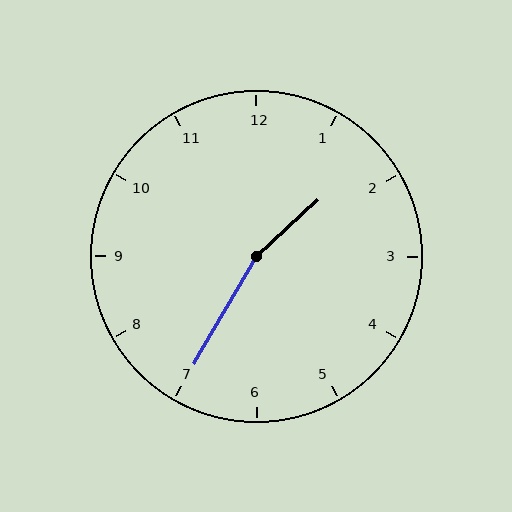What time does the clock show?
1:35.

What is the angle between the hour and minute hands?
Approximately 162 degrees.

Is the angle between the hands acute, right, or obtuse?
It is obtuse.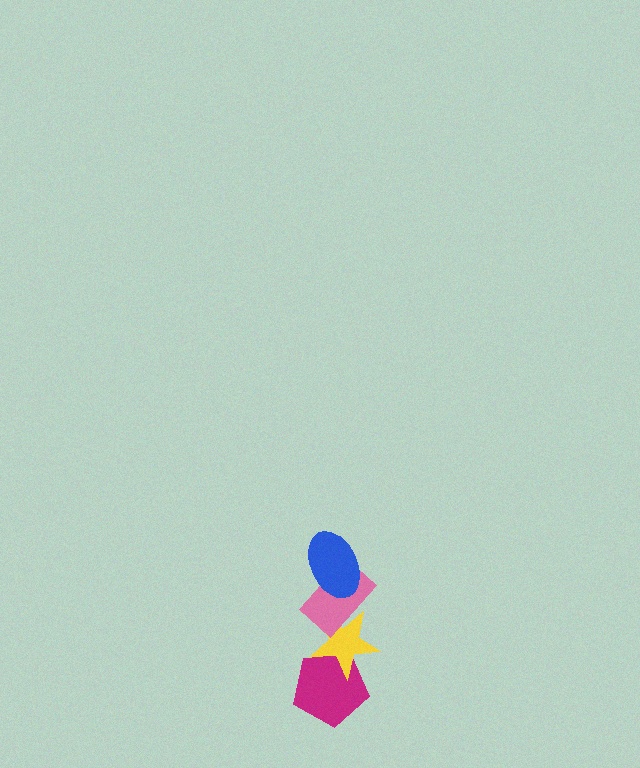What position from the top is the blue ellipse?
The blue ellipse is 1st from the top.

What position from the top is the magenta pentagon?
The magenta pentagon is 4th from the top.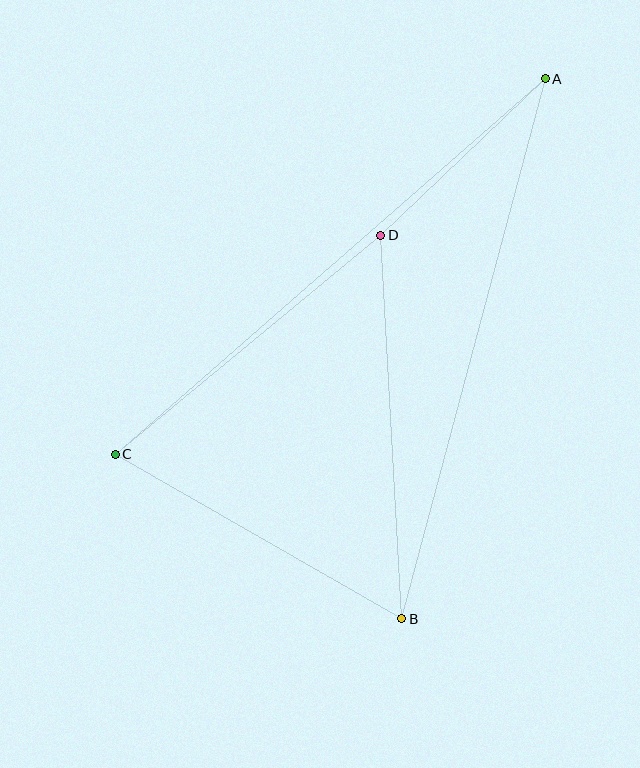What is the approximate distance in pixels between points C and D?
The distance between C and D is approximately 344 pixels.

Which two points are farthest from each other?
Points A and C are farthest from each other.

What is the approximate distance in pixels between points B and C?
The distance between B and C is approximately 330 pixels.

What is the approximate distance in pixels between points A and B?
The distance between A and B is approximately 559 pixels.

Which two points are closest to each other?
Points A and D are closest to each other.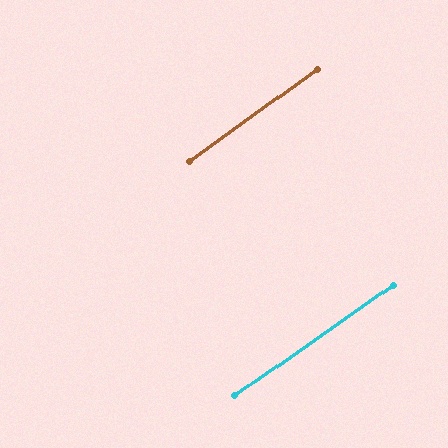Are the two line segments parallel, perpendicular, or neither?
Parallel — their directions differ by only 0.7°.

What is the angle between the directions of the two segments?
Approximately 1 degree.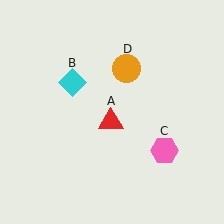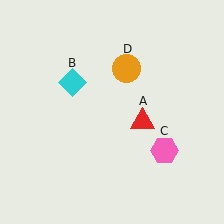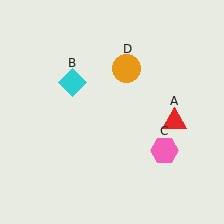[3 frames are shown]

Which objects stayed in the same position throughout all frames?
Cyan diamond (object B) and pink hexagon (object C) and orange circle (object D) remained stationary.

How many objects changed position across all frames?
1 object changed position: red triangle (object A).